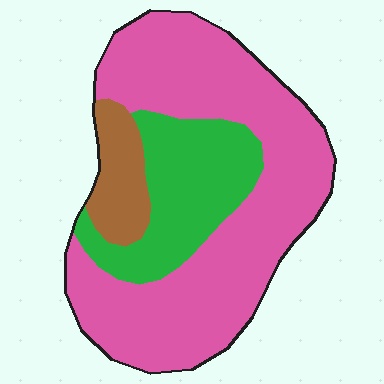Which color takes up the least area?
Brown, at roughly 10%.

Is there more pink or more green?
Pink.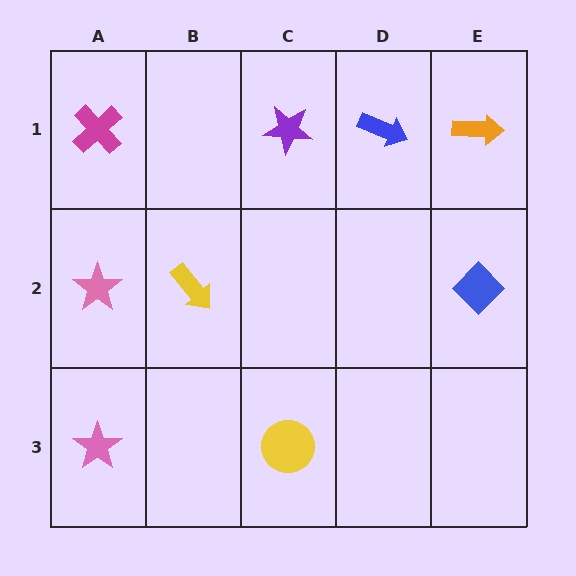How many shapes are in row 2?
3 shapes.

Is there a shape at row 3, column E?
No, that cell is empty.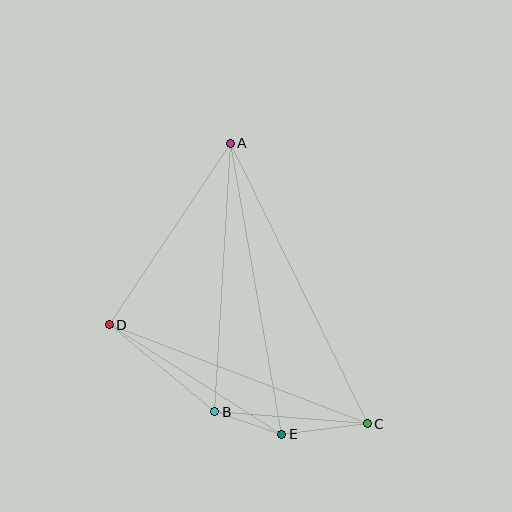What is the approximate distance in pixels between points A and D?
The distance between A and D is approximately 218 pixels.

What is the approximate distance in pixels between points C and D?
The distance between C and D is approximately 276 pixels.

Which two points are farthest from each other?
Points A and C are farthest from each other.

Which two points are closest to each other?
Points B and E are closest to each other.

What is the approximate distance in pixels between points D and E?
The distance between D and E is approximately 205 pixels.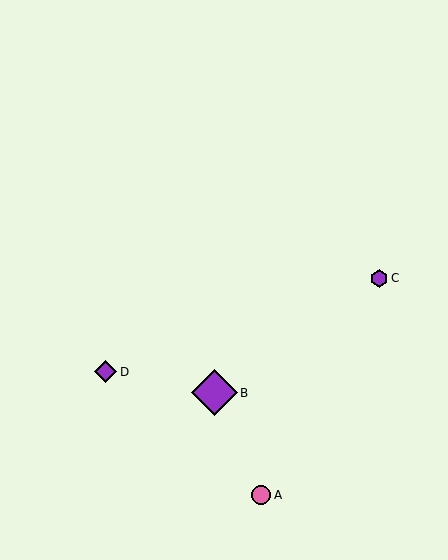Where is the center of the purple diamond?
The center of the purple diamond is at (106, 372).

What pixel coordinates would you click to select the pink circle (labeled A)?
Click at (261, 495) to select the pink circle A.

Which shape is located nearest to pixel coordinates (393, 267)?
The purple hexagon (labeled C) at (379, 279) is nearest to that location.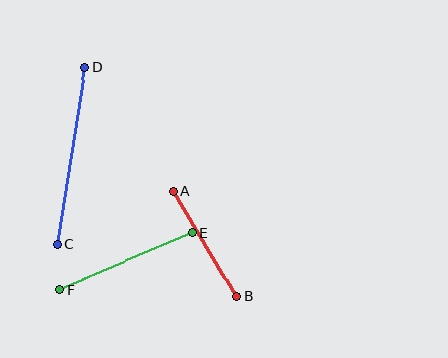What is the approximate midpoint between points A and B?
The midpoint is at approximately (205, 244) pixels.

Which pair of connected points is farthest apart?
Points C and D are farthest apart.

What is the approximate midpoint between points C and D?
The midpoint is at approximately (71, 156) pixels.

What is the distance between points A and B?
The distance is approximately 122 pixels.